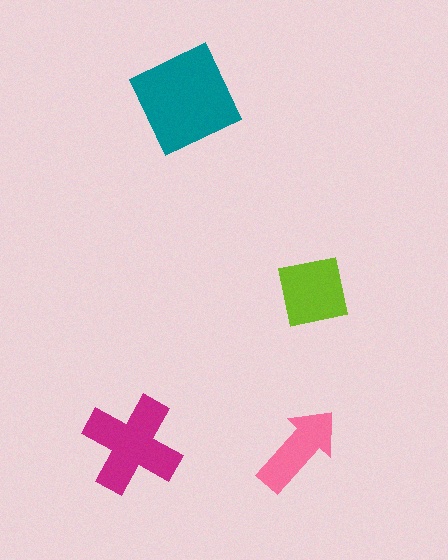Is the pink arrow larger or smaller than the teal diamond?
Smaller.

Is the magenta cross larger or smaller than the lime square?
Larger.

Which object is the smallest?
The pink arrow.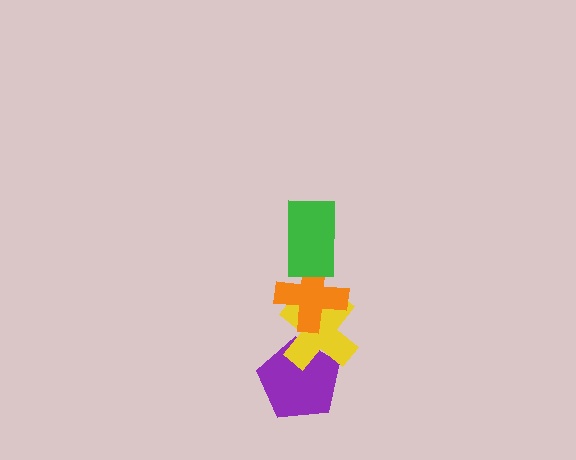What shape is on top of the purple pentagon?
The yellow cross is on top of the purple pentagon.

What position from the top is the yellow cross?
The yellow cross is 3rd from the top.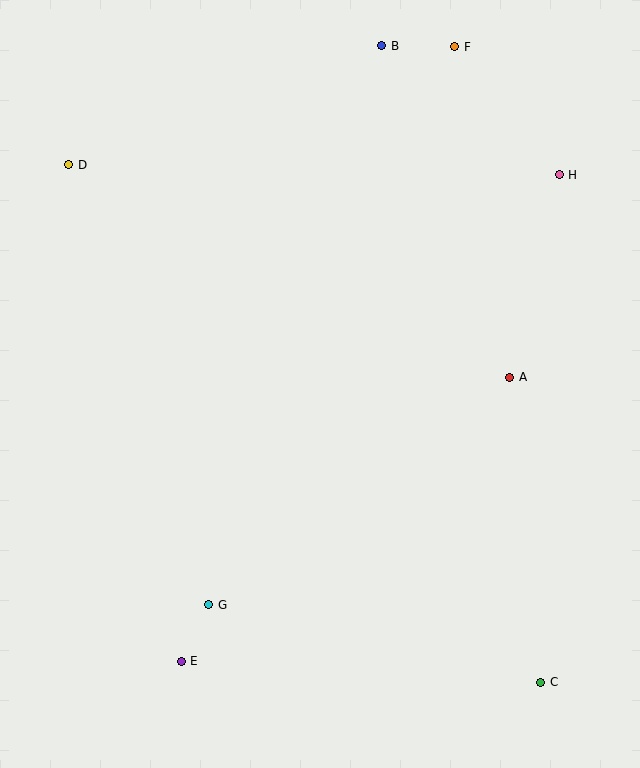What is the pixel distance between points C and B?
The distance between C and B is 656 pixels.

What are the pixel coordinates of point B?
Point B is at (382, 46).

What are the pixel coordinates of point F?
Point F is at (455, 47).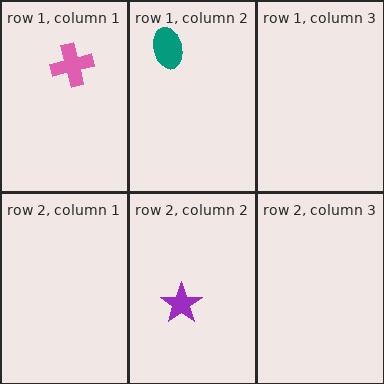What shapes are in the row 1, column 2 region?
The teal ellipse.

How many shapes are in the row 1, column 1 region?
1.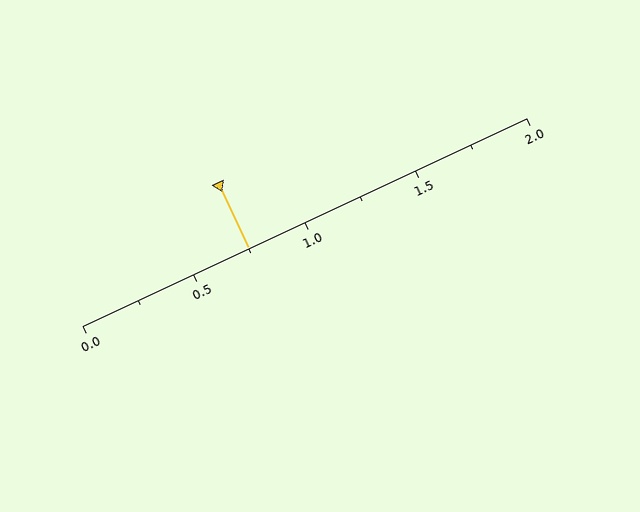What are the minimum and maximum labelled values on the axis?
The axis runs from 0.0 to 2.0.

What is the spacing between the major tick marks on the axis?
The major ticks are spaced 0.5 apart.